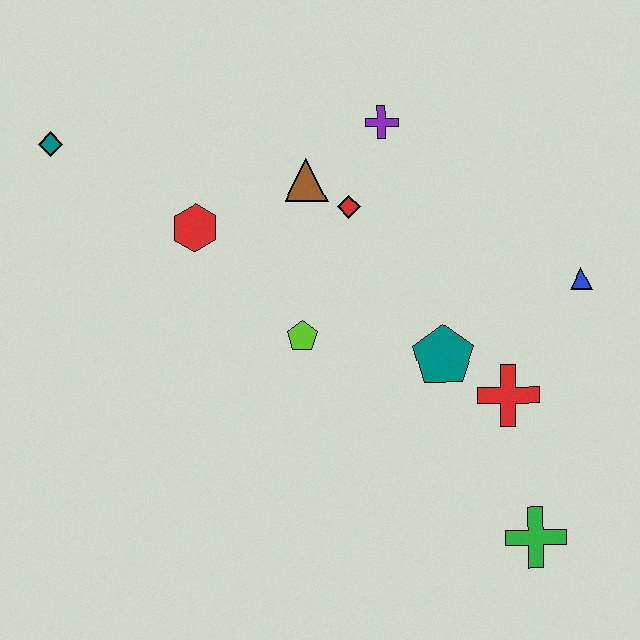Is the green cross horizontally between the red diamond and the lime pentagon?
No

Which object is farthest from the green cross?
The teal diamond is farthest from the green cross.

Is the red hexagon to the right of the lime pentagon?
No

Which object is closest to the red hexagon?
The brown triangle is closest to the red hexagon.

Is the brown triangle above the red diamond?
Yes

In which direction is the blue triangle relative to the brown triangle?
The blue triangle is to the right of the brown triangle.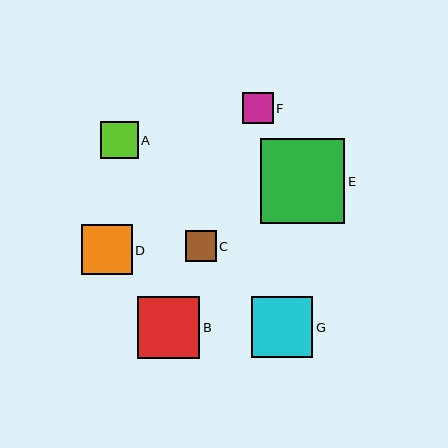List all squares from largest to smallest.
From largest to smallest: E, B, G, D, A, C, F.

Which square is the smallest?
Square F is the smallest with a size of approximately 31 pixels.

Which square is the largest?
Square E is the largest with a size of approximately 85 pixels.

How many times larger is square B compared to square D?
Square B is approximately 1.2 times the size of square D.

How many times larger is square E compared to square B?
Square E is approximately 1.4 times the size of square B.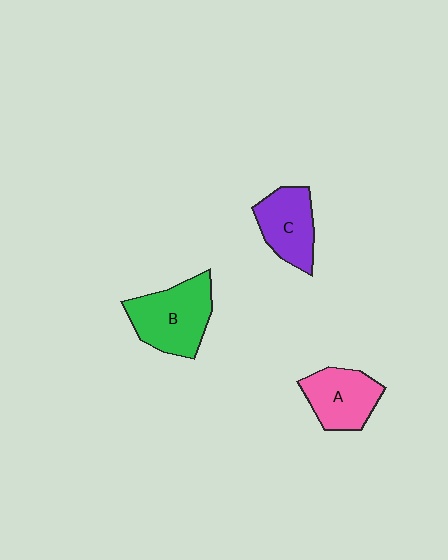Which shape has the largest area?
Shape B (green).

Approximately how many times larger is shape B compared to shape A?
Approximately 1.3 times.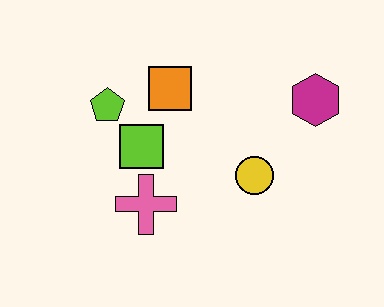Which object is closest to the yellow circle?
The magenta hexagon is closest to the yellow circle.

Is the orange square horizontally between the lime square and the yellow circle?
Yes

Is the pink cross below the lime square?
Yes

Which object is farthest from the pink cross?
The magenta hexagon is farthest from the pink cross.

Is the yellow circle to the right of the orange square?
Yes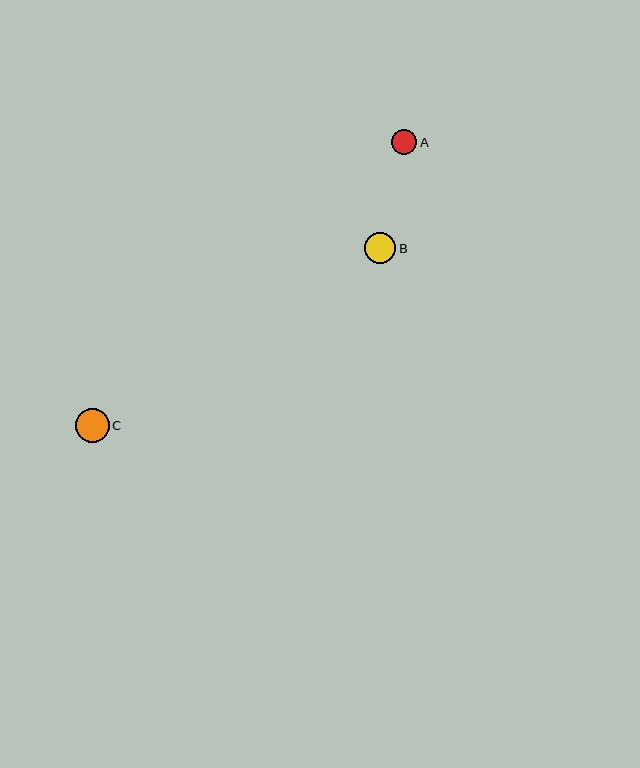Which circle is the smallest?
Circle A is the smallest with a size of approximately 25 pixels.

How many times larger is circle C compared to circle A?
Circle C is approximately 1.4 times the size of circle A.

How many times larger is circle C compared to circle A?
Circle C is approximately 1.4 times the size of circle A.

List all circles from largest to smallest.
From largest to smallest: C, B, A.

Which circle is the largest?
Circle C is the largest with a size of approximately 34 pixels.